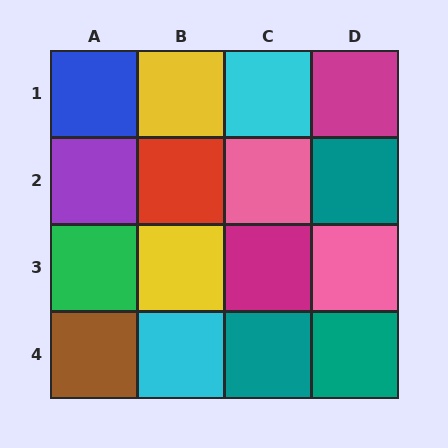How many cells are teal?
3 cells are teal.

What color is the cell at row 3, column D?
Pink.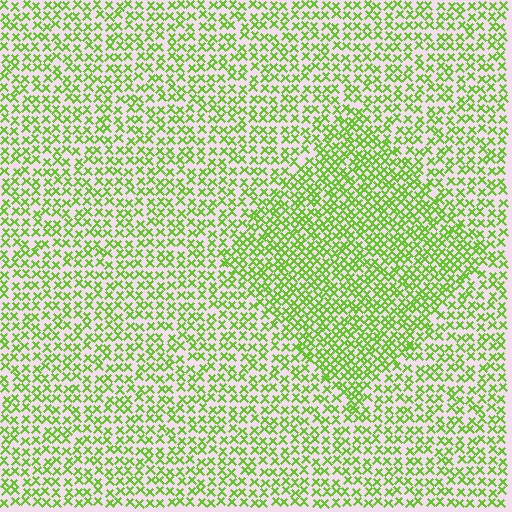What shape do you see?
I see a diamond.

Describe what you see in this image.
The image contains small lime elements arranged at two different densities. A diamond-shaped region is visible where the elements are more densely packed than the surrounding area.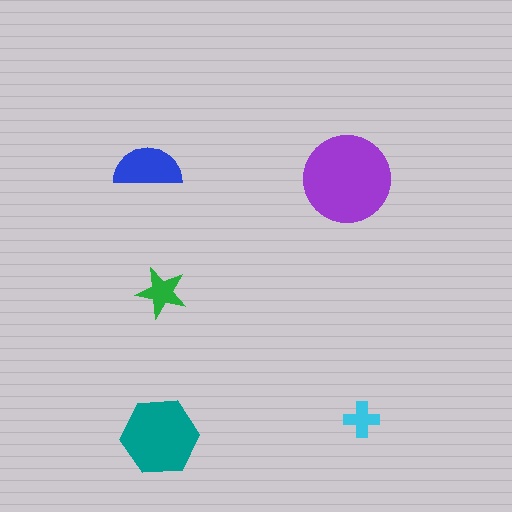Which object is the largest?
The purple circle.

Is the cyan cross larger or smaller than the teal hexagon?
Smaller.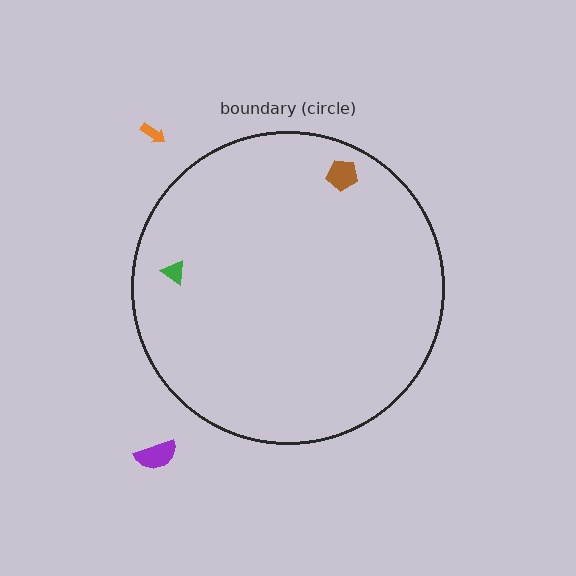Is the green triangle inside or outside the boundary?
Inside.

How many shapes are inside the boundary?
2 inside, 2 outside.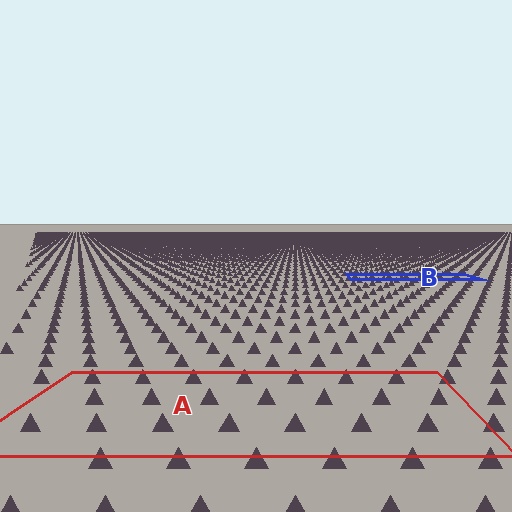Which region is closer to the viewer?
Region A is closer. The texture elements there are larger and more spread out.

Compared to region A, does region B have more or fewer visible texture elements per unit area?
Region B has more texture elements per unit area — they are packed more densely because it is farther away.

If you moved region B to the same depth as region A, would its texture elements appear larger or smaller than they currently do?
They would appear larger. At a closer depth, the same texture elements are projected at a bigger on-screen size.